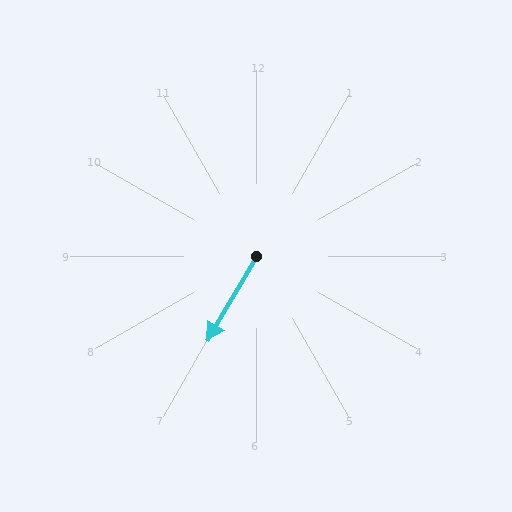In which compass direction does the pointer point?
Southwest.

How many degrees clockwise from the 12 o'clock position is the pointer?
Approximately 210 degrees.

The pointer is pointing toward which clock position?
Roughly 7 o'clock.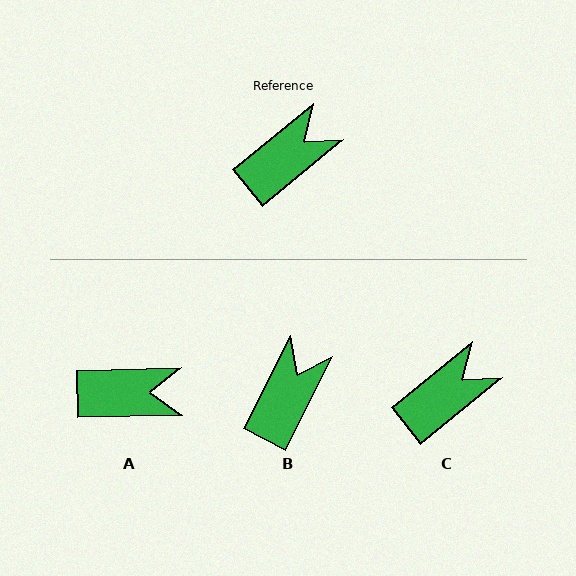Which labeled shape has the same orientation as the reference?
C.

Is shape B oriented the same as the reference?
No, it is off by about 24 degrees.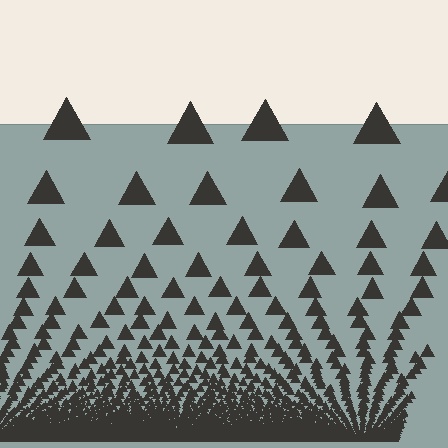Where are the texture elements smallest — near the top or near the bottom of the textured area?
Near the bottom.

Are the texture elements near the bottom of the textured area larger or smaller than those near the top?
Smaller. The gradient is inverted — elements near the bottom are smaller and denser.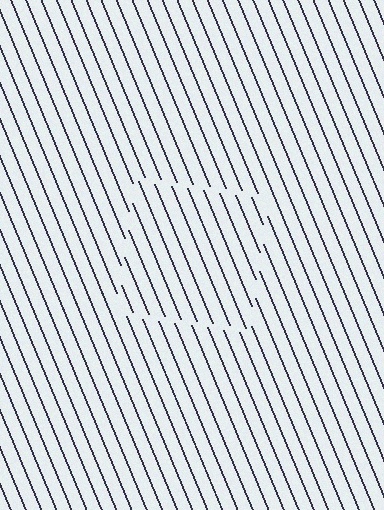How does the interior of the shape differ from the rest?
The interior of the shape contains the same grating, shifted by half a period — the contour is defined by the phase discontinuity where line-ends from the inner and outer gratings abut.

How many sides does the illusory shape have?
4 sides — the line-ends trace a square.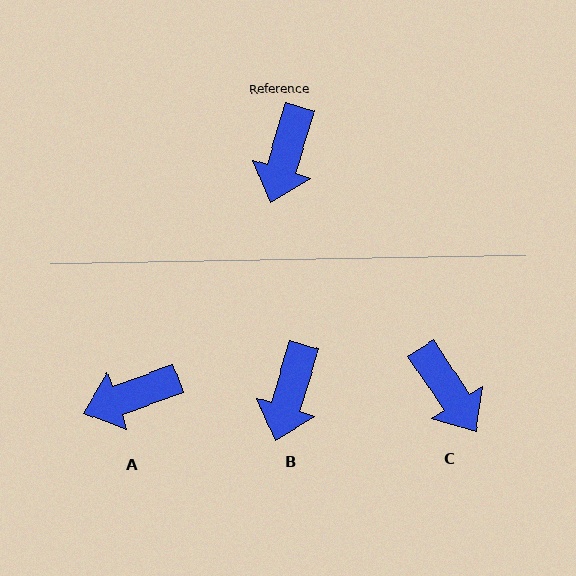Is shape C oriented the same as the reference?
No, it is off by about 51 degrees.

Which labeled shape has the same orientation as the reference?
B.